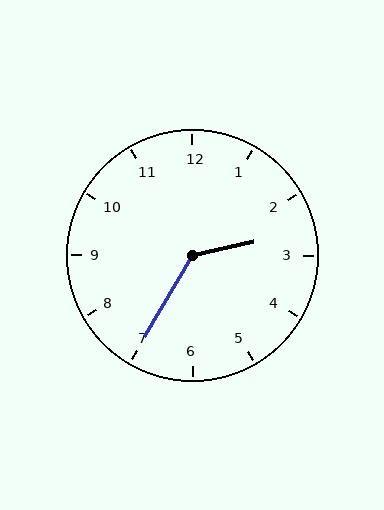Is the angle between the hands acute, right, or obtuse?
It is obtuse.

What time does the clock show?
2:35.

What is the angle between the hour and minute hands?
Approximately 132 degrees.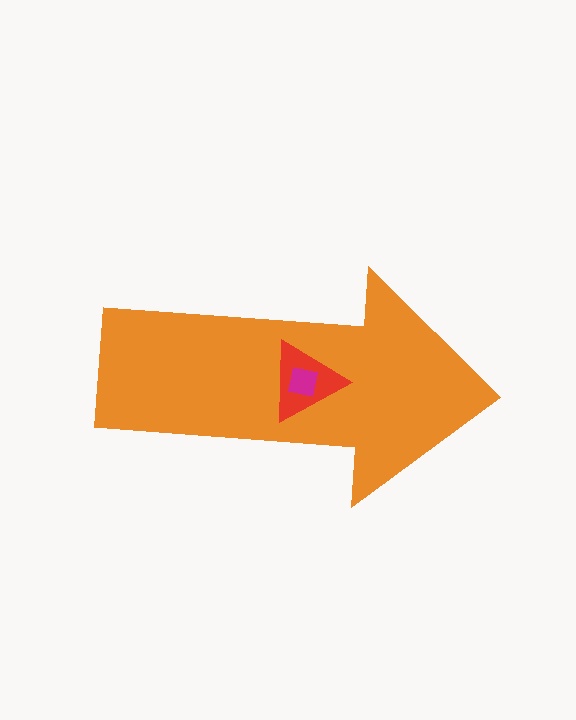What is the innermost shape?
The magenta square.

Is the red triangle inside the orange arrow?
Yes.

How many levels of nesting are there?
3.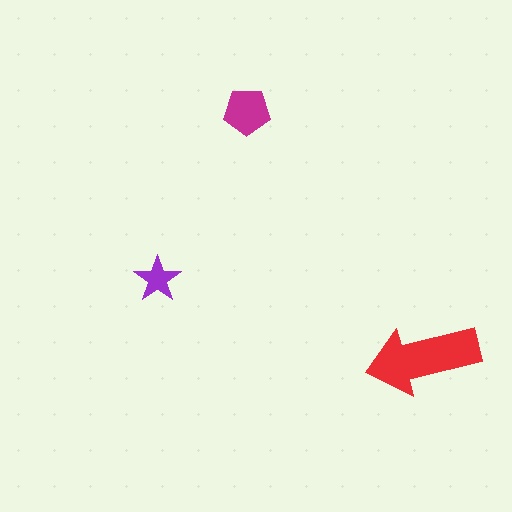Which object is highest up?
The magenta pentagon is topmost.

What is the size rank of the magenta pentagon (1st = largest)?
2nd.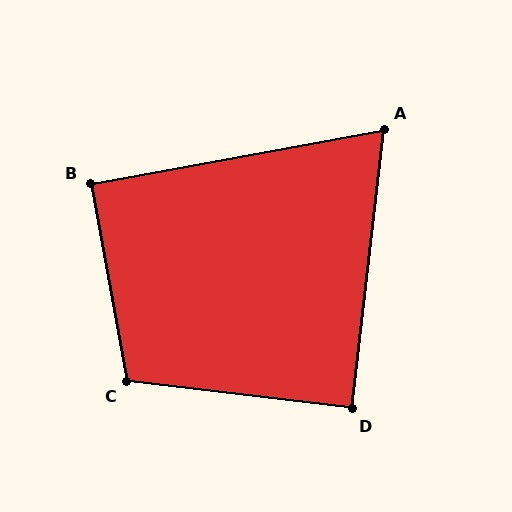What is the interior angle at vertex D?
Approximately 90 degrees (approximately right).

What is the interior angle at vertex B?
Approximately 90 degrees (approximately right).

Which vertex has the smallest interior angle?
A, at approximately 73 degrees.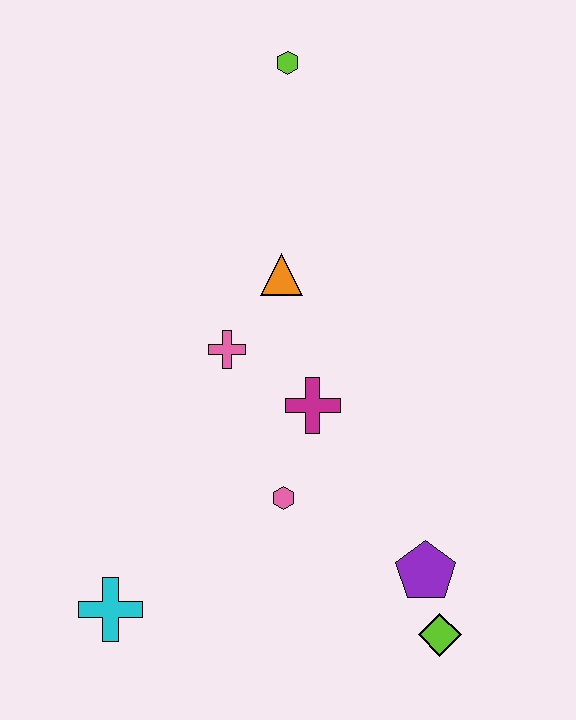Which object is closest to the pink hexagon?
The magenta cross is closest to the pink hexagon.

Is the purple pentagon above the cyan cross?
Yes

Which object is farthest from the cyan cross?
The lime hexagon is farthest from the cyan cross.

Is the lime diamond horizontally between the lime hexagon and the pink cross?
No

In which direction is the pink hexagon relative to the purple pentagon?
The pink hexagon is to the left of the purple pentagon.